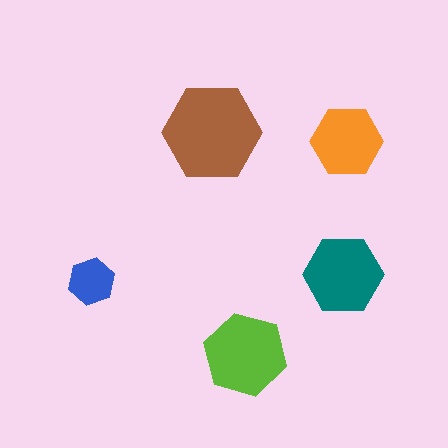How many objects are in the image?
There are 5 objects in the image.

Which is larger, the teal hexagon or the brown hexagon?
The brown one.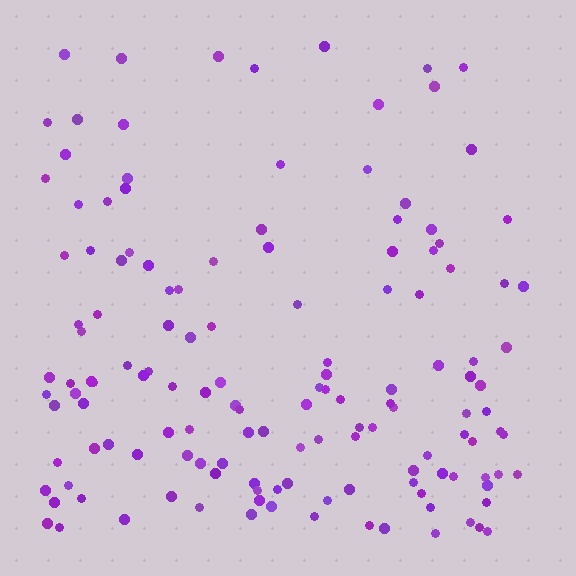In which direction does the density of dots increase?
From top to bottom, with the bottom side densest.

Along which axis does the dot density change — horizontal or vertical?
Vertical.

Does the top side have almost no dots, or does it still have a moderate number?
Still a moderate number, just noticeably fewer than the bottom.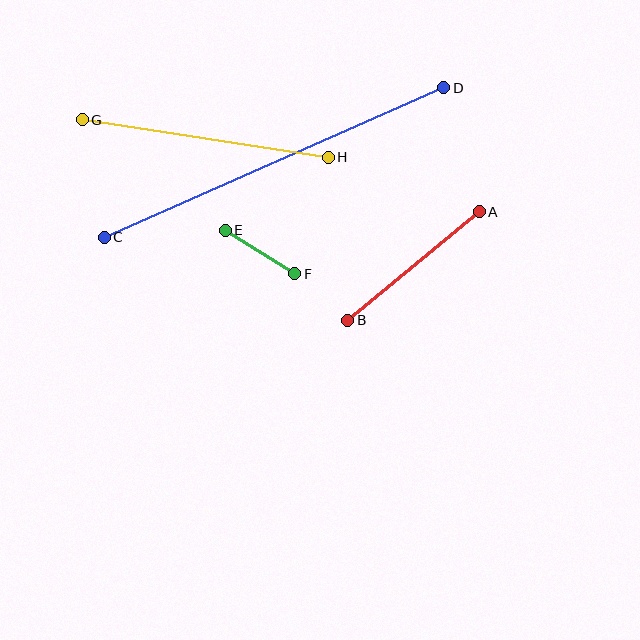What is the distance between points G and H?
The distance is approximately 249 pixels.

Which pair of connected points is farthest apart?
Points C and D are farthest apart.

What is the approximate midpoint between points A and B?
The midpoint is at approximately (413, 266) pixels.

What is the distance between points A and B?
The distance is approximately 170 pixels.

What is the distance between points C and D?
The distance is approximately 371 pixels.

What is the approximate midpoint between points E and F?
The midpoint is at approximately (260, 252) pixels.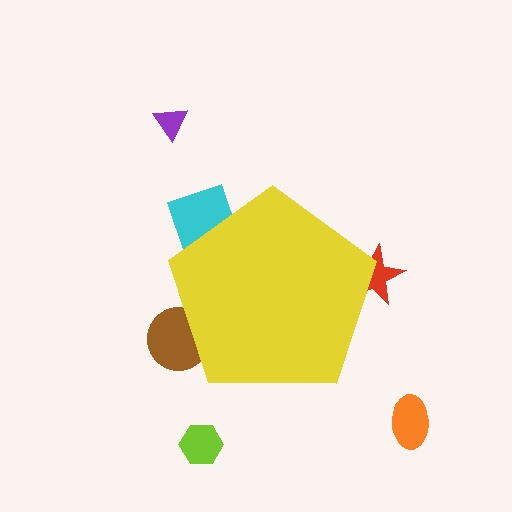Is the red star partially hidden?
Yes, the red star is partially hidden behind the yellow pentagon.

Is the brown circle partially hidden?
Yes, the brown circle is partially hidden behind the yellow pentagon.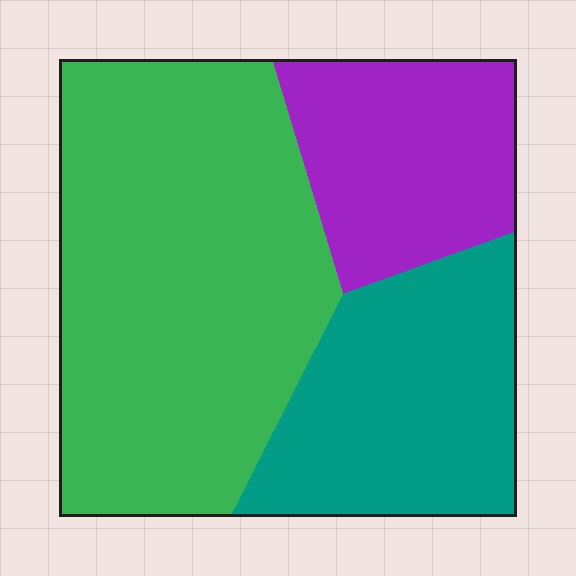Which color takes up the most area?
Green, at roughly 50%.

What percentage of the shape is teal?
Teal takes up about one quarter (1/4) of the shape.